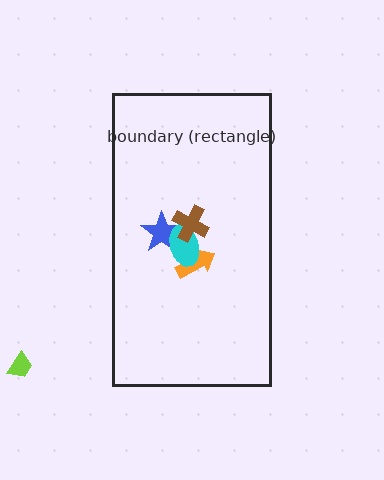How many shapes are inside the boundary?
4 inside, 1 outside.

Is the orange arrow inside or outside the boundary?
Inside.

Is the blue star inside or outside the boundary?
Inside.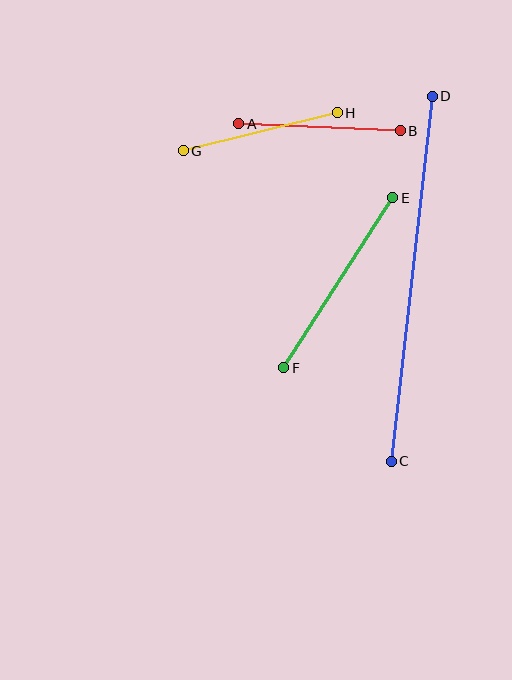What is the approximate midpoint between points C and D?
The midpoint is at approximately (412, 279) pixels.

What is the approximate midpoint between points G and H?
The midpoint is at approximately (260, 132) pixels.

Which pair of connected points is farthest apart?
Points C and D are farthest apart.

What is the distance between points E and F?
The distance is approximately 202 pixels.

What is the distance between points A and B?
The distance is approximately 162 pixels.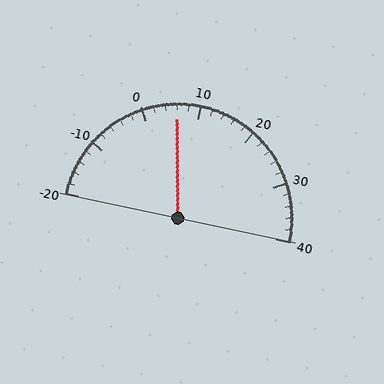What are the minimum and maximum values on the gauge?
The gauge ranges from -20 to 40.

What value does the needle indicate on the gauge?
The needle indicates approximately 6.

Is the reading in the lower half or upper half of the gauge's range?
The reading is in the lower half of the range (-20 to 40).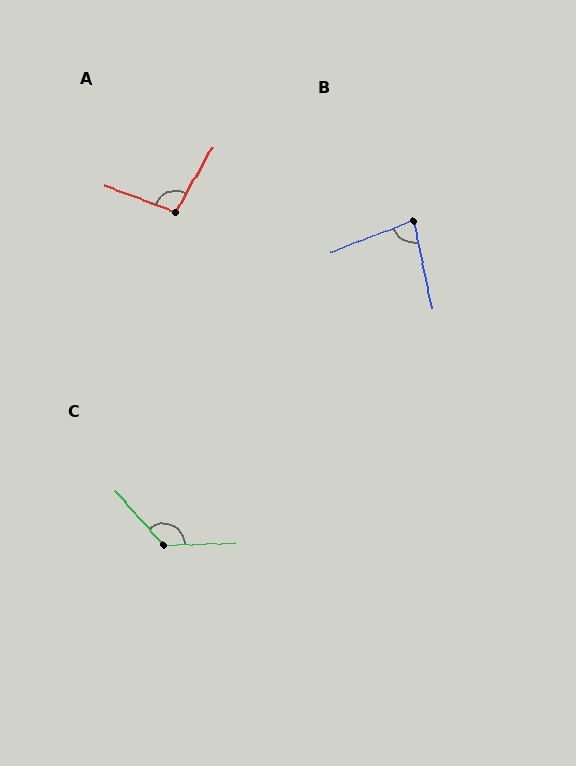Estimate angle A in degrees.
Approximately 99 degrees.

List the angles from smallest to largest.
B (81°), A (99°), C (130°).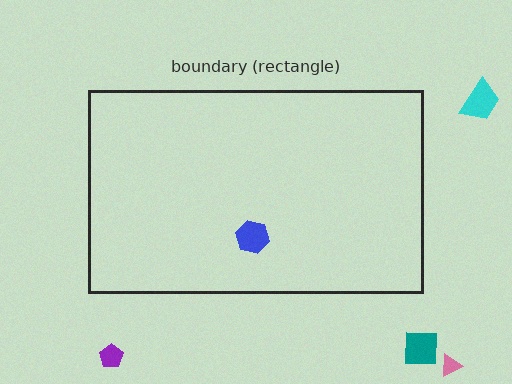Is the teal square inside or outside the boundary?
Outside.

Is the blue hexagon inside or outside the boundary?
Inside.